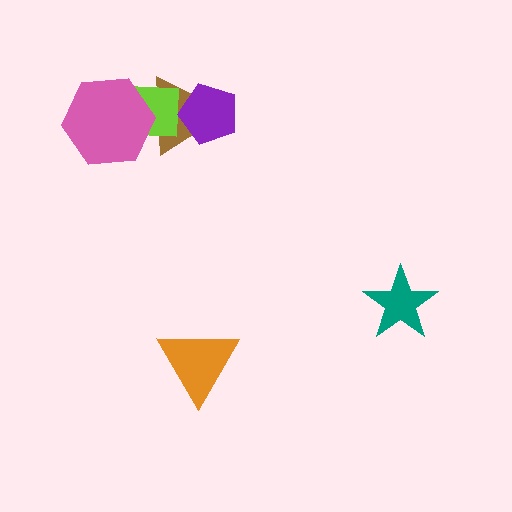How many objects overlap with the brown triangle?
3 objects overlap with the brown triangle.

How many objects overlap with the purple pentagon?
1 object overlaps with the purple pentagon.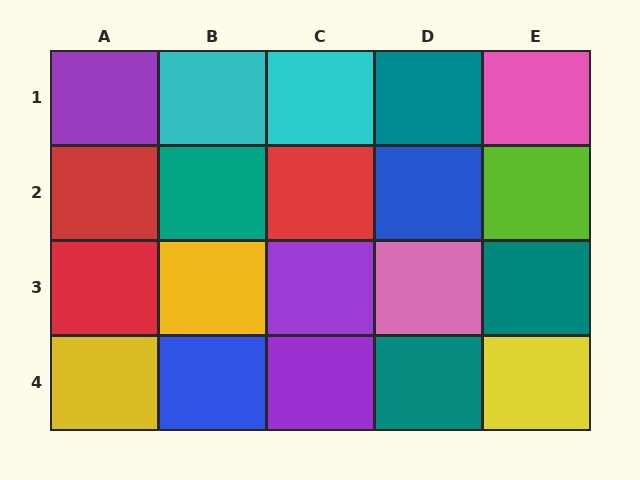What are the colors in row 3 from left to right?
Red, yellow, purple, pink, teal.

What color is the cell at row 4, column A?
Yellow.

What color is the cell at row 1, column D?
Teal.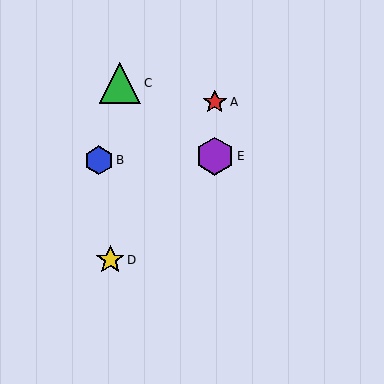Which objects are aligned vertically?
Objects A, E are aligned vertically.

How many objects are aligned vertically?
2 objects (A, E) are aligned vertically.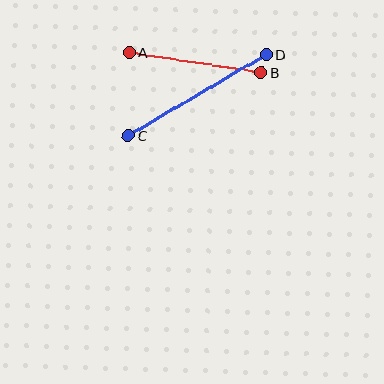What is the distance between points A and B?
The distance is approximately 134 pixels.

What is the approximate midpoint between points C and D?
The midpoint is at approximately (197, 95) pixels.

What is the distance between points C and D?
The distance is approximately 160 pixels.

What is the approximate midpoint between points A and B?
The midpoint is at approximately (195, 63) pixels.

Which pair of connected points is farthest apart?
Points C and D are farthest apart.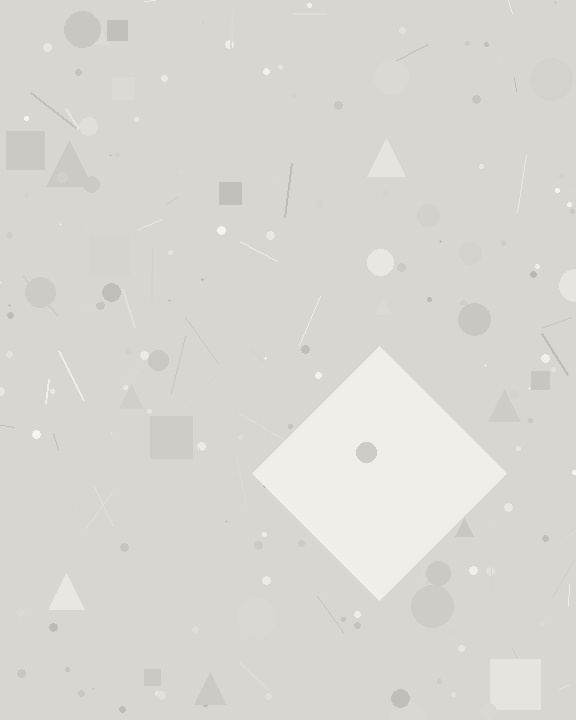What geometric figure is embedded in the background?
A diamond is embedded in the background.